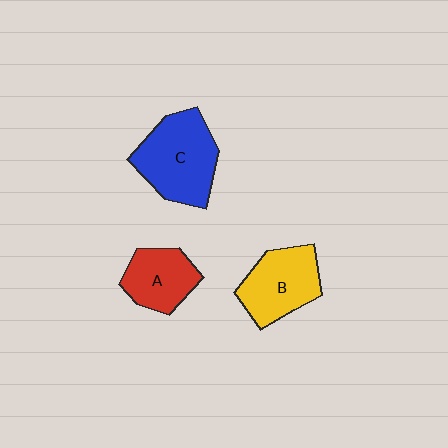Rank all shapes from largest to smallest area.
From largest to smallest: C (blue), B (yellow), A (red).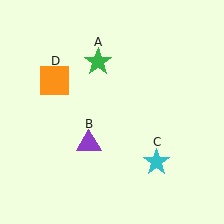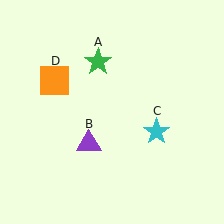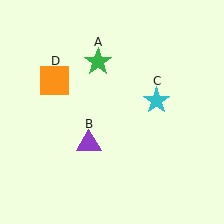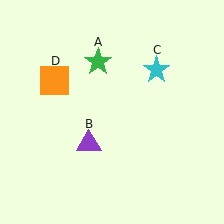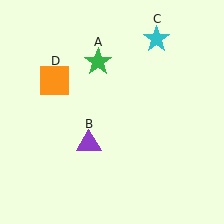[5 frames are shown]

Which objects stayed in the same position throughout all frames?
Green star (object A) and purple triangle (object B) and orange square (object D) remained stationary.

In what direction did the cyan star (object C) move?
The cyan star (object C) moved up.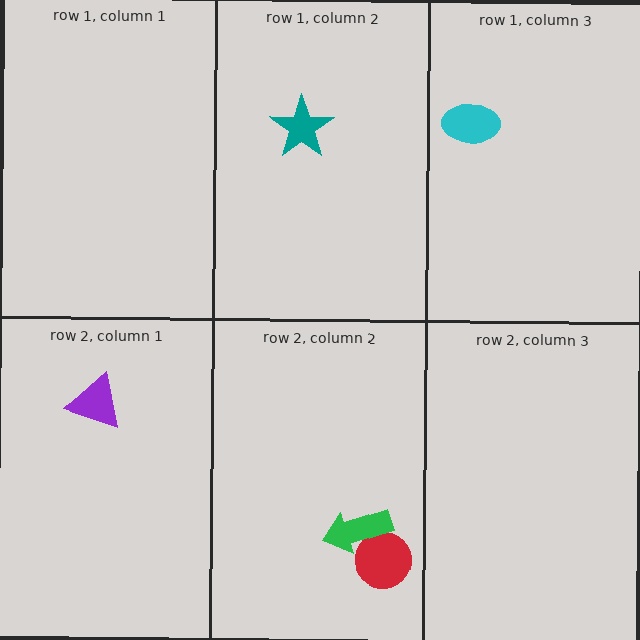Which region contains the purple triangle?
The row 2, column 1 region.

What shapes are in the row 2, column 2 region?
The red circle, the green arrow.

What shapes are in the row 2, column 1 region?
The purple triangle.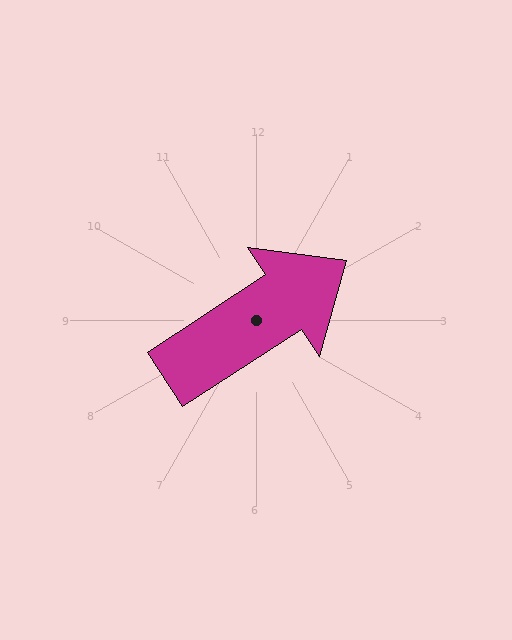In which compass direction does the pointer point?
Northeast.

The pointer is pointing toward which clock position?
Roughly 2 o'clock.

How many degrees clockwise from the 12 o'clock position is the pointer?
Approximately 57 degrees.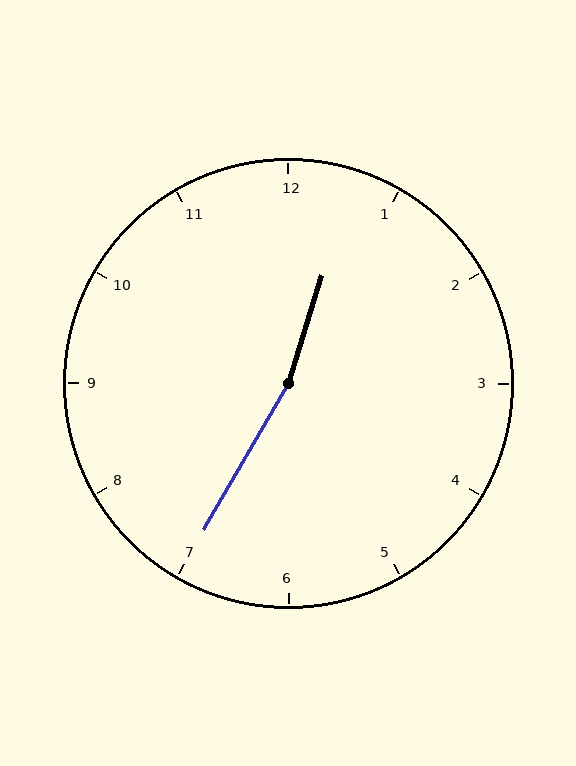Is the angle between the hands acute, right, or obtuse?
It is obtuse.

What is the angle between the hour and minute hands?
Approximately 168 degrees.